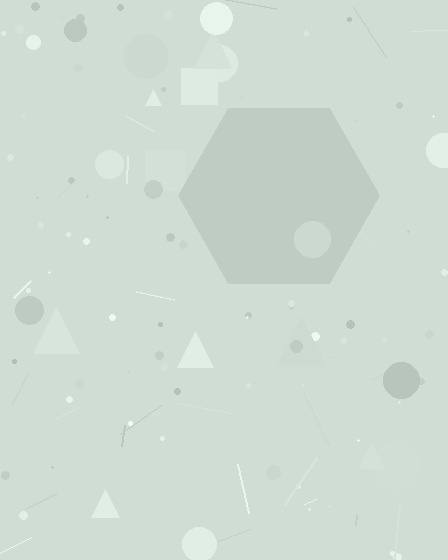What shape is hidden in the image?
A hexagon is hidden in the image.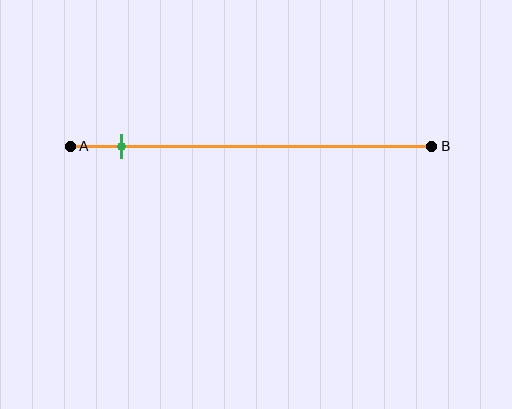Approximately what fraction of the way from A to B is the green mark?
The green mark is approximately 15% of the way from A to B.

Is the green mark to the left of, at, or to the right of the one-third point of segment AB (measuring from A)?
The green mark is to the left of the one-third point of segment AB.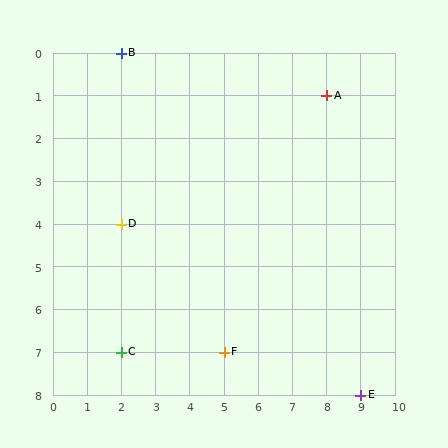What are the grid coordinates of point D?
Point D is at grid coordinates (2, 4).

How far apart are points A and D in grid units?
Points A and D are 6 columns and 3 rows apart (about 6.7 grid units diagonally).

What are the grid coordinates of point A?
Point A is at grid coordinates (8, 1).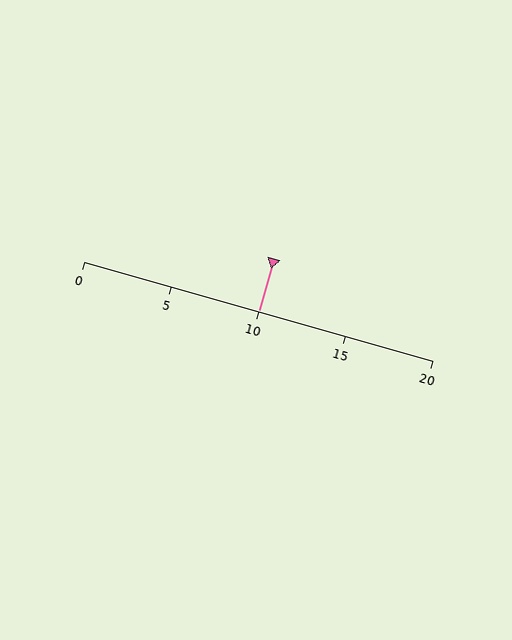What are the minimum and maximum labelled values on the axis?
The axis runs from 0 to 20.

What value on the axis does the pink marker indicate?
The marker indicates approximately 10.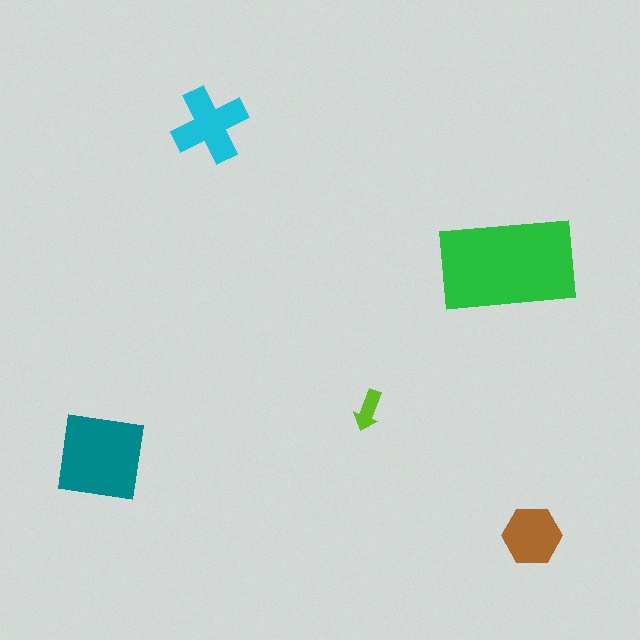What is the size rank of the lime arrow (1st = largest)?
5th.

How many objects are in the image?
There are 5 objects in the image.